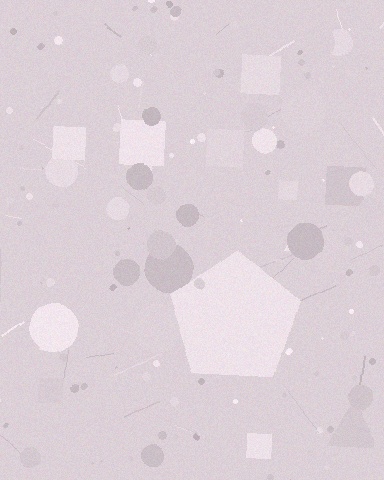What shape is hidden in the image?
A pentagon is hidden in the image.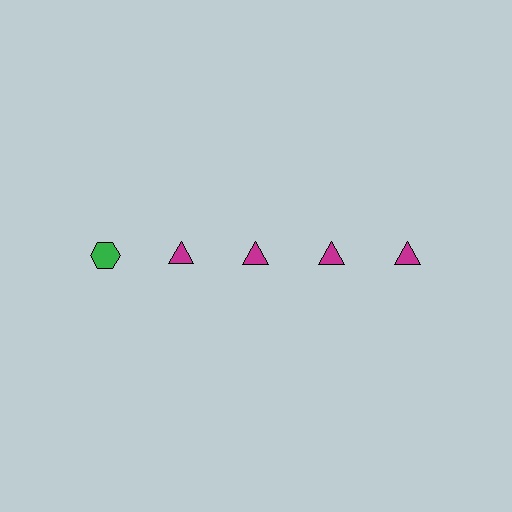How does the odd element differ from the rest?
It differs in both color (green instead of magenta) and shape (hexagon instead of triangle).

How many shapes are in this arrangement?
There are 5 shapes arranged in a grid pattern.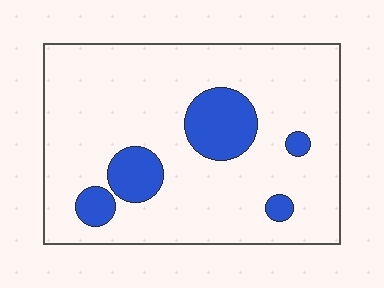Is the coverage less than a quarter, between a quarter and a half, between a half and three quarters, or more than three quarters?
Less than a quarter.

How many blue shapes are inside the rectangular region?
5.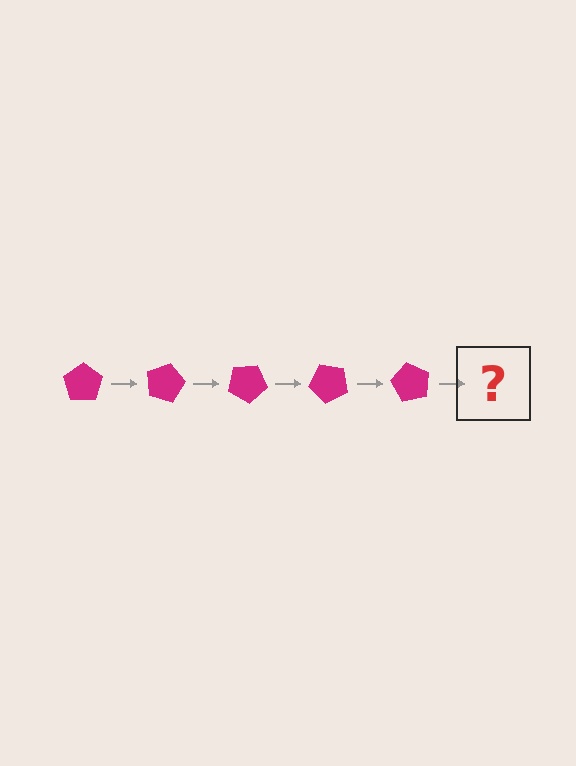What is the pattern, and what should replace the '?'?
The pattern is that the pentagon rotates 15 degrees each step. The '?' should be a magenta pentagon rotated 75 degrees.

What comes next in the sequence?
The next element should be a magenta pentagon rotated 75 degrees.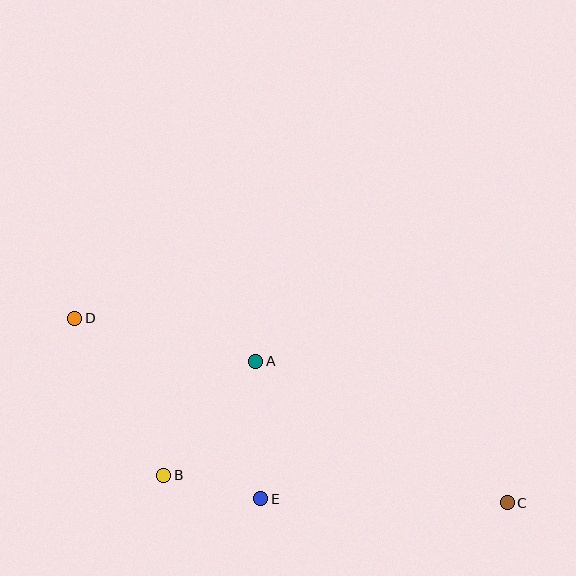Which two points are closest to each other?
Points B and E are closest to each other.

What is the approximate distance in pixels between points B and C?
The distance between B and C is approximately 345 pixels.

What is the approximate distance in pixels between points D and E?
The distance between D and E is approximately 260 pixels.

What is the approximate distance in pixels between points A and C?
The distance between A and C is approximately 289 pixels.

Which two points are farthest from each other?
Points C and D are farthest from each other.